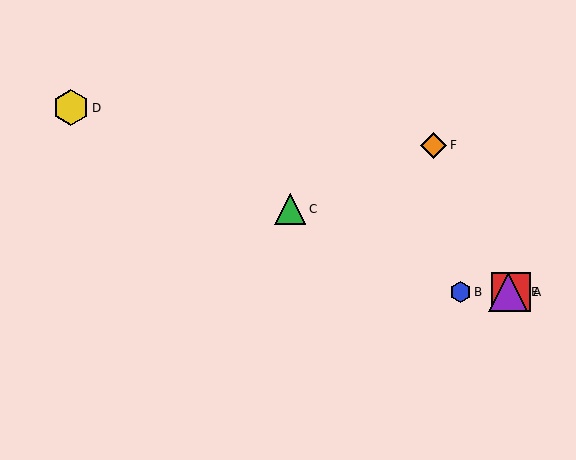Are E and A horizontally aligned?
Yes, both are at y≈292.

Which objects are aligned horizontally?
Objects A, B, E are aligned horizontally.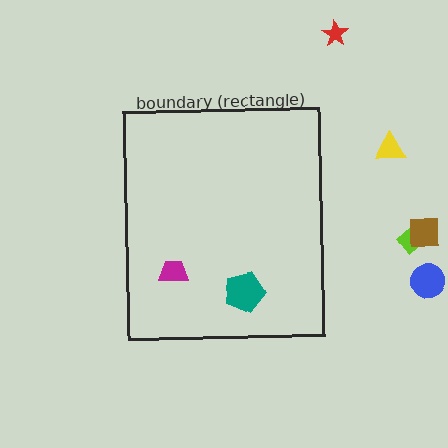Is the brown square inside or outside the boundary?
Outside.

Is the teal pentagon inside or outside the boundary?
Inside.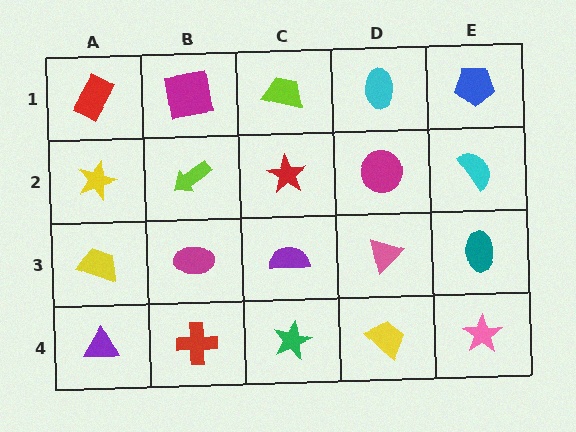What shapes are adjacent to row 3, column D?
A magenta circle (row 2, column D), a yellow trapezoid (row 4, column D), a purple semicircle (row 3, column C), a teal ellipse (row 3, column E).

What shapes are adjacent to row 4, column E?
A teal ellipse (row 3, column E), a yellow trapezoid (row 4, column D).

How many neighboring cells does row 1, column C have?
3.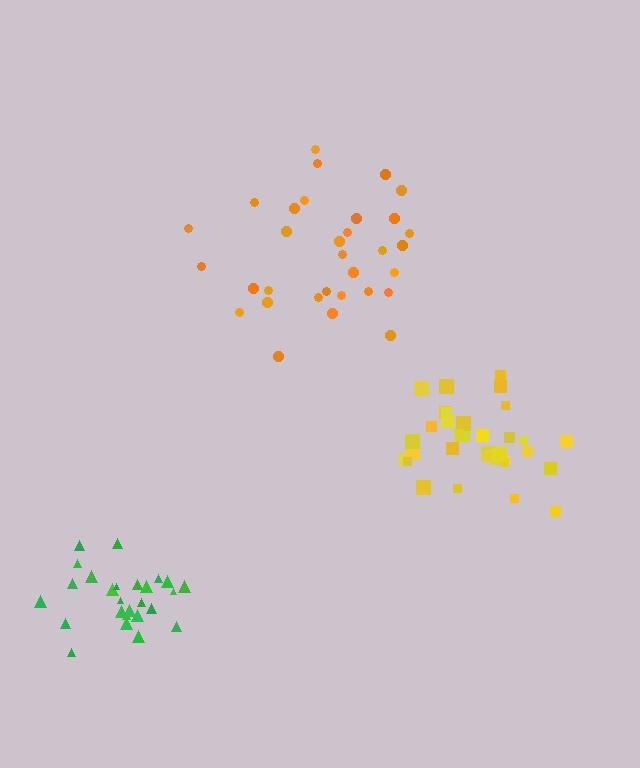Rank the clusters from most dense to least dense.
green, yellow, orange.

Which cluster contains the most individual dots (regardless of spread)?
Yellow (34).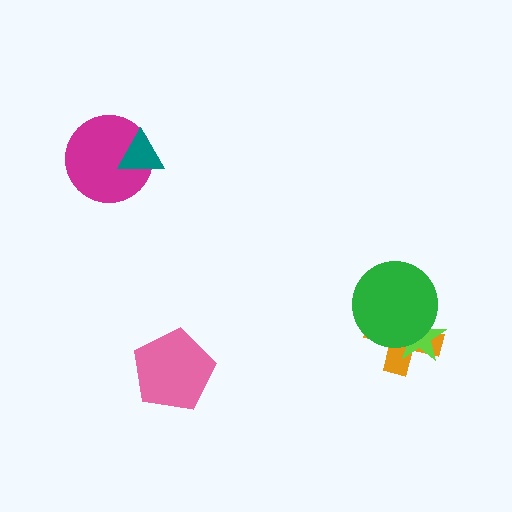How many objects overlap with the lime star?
2 objects overlap with the lime star.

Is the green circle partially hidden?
No, no other shape covers it.